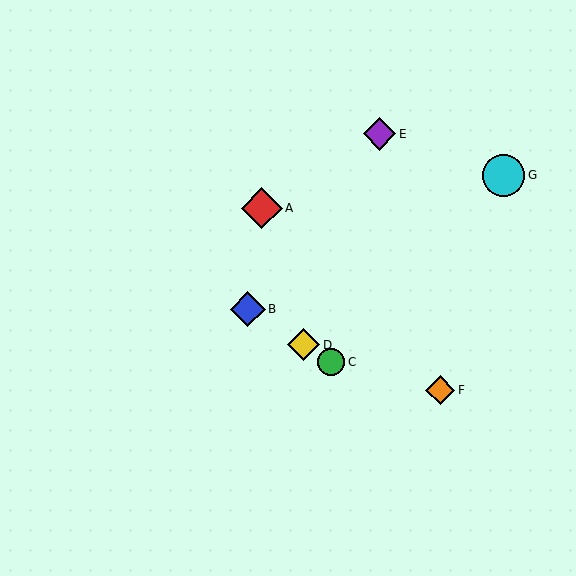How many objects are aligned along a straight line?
3 objects (B, C, D) are aligned along a straight line.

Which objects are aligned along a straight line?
Objects B, C, D are aligned along a straight line.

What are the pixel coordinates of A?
Object A is at (262, 208).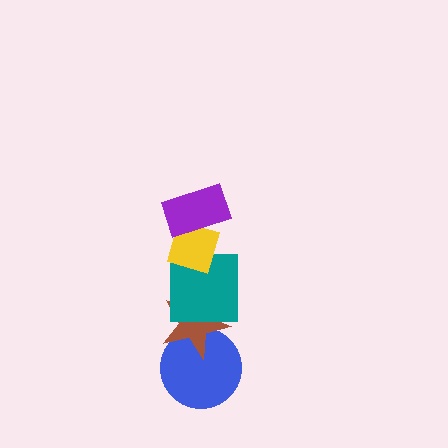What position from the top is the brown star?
The brown star is 4th from the top.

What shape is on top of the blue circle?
The brown star is on top of the blue circle.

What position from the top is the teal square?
The teal square is 3rd from the top.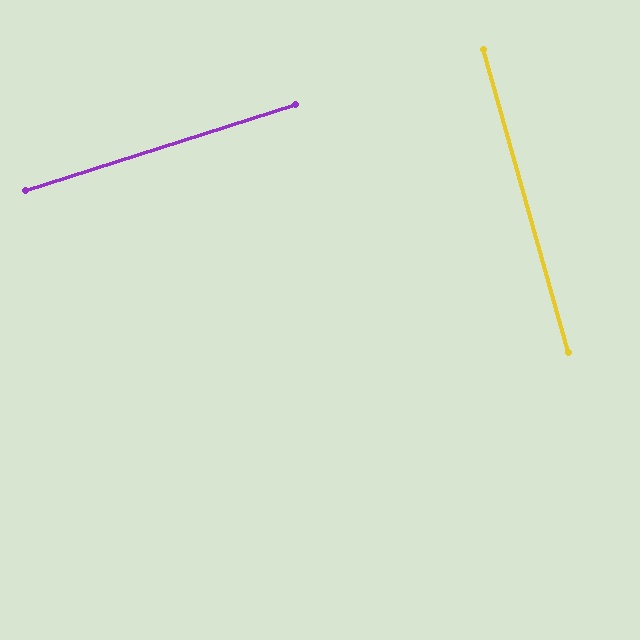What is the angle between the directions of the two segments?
Approximately 88 degrees.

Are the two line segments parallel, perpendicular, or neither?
Perpendicular — they meet at approximately 88°.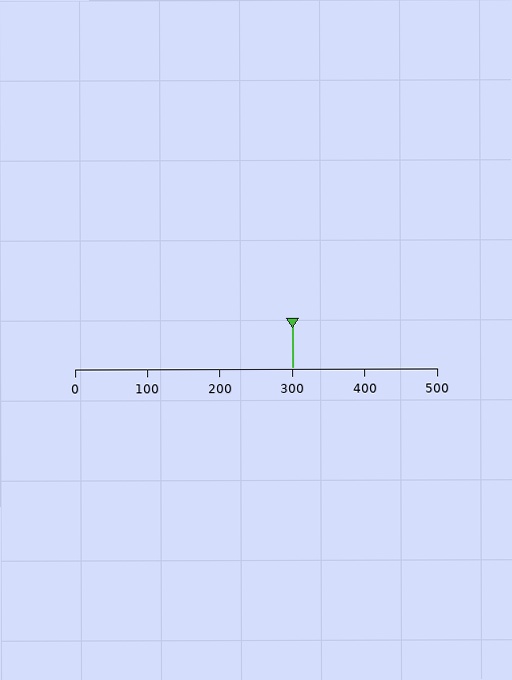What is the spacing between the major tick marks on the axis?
The major ticks are spaced 100 apart.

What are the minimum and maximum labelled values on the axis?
The axis runs from 0 to 500.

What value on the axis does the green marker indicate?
The marker indicates approximately 300.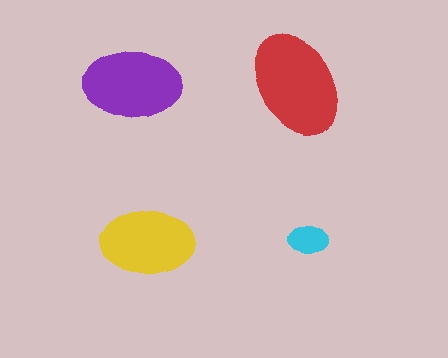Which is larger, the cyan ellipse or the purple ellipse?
The purple one.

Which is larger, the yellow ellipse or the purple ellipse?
The purple one.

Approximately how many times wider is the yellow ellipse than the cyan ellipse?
About 2.5 times wider.